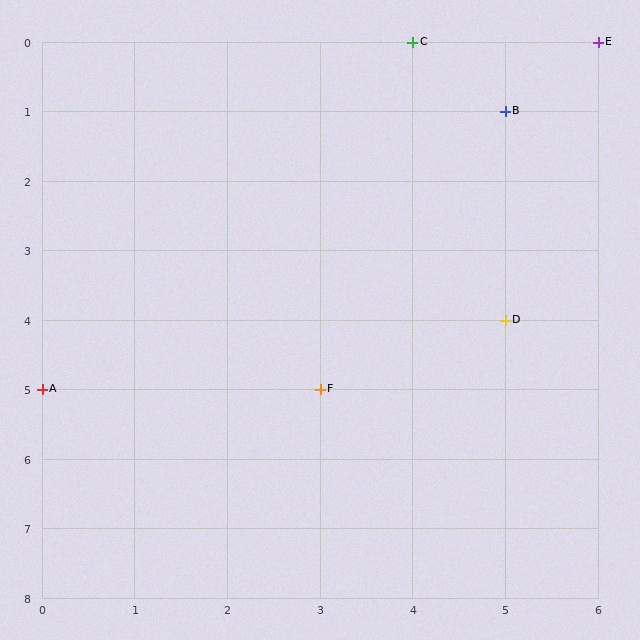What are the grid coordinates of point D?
Point D is at grid coordinates (5, 4).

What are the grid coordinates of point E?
Point E is at grid coordinates (6, 0).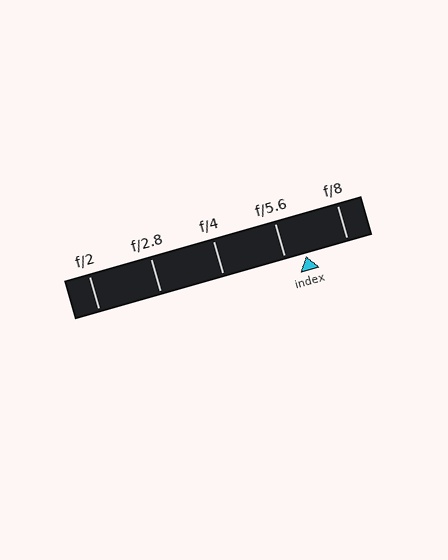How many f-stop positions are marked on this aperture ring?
There are 5 f-stop positions marked.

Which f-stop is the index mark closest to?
The index mark is closest to f/5.6.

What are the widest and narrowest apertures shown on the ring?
The widest aperture shown is f/2 and the narrowest is f/8.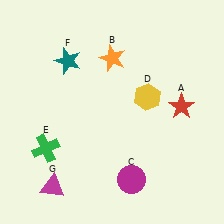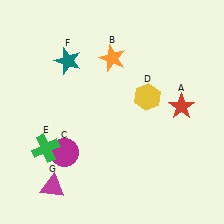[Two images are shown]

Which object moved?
The magenta circle (C) moved left.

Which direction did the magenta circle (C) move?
The magenta circle (C) moved left.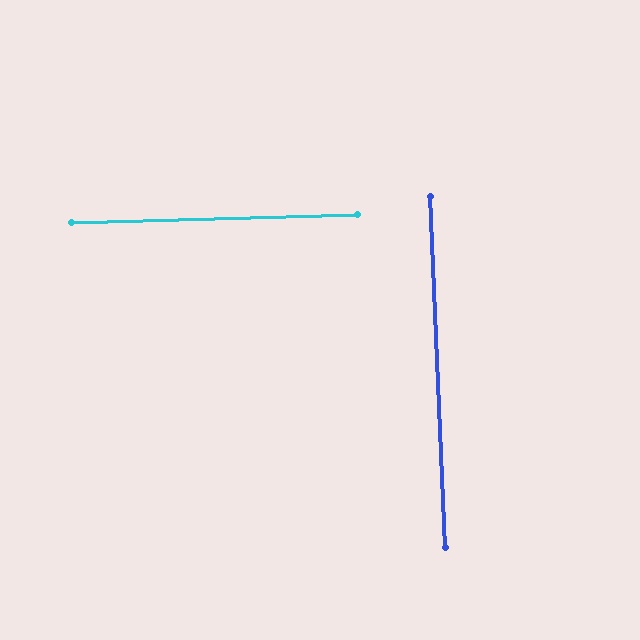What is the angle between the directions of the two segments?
Approximately 89 degrees.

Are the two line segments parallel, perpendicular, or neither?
Perpendicular — they meet at approximately 89°.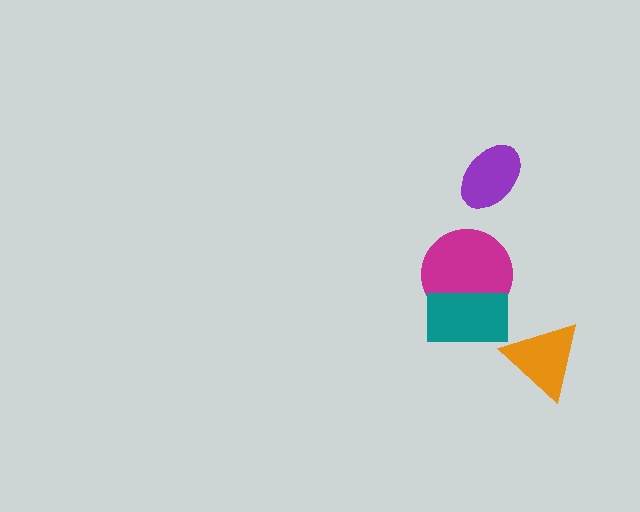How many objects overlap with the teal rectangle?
1 object overlaps with the teal rectangle.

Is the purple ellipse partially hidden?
No, no other shape covers it.